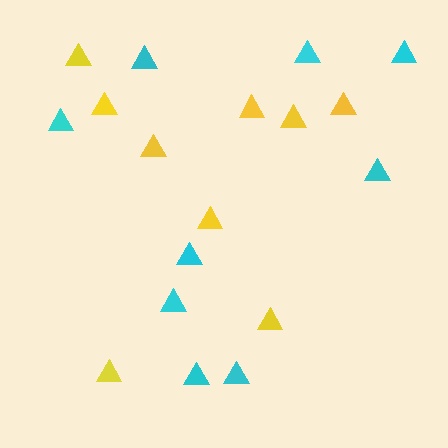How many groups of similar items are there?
There are 2 groups: one group of cyan triangles (9) and one group of yellow triangles (9).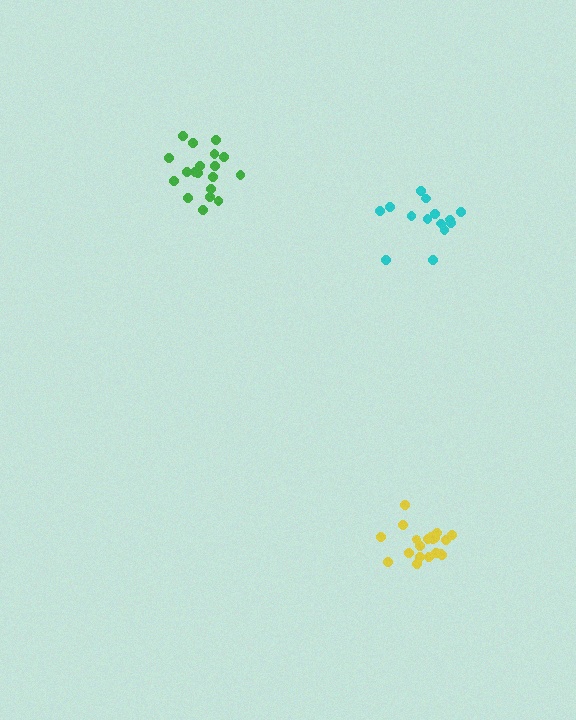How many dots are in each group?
Group 1: 20 dots, Group 2: 19 dots, Group 3: 14 dots (53 total).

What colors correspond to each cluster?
The clusters are colored: yellow, green, cyan.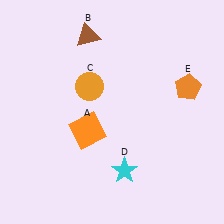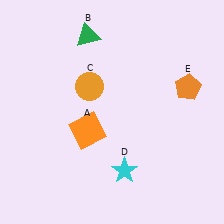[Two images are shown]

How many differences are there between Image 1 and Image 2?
There is 1 difference between the two images.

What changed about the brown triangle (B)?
In Image 1, B is brown. In Image 2, it changed to green.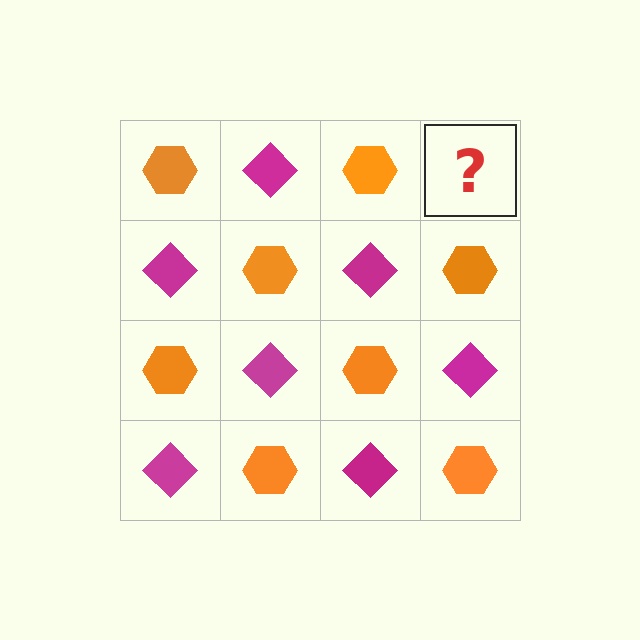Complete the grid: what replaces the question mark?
The question mark should be replaced with a magenta diamond.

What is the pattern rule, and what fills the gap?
The rule is that it alternates orange hexagon and magenta diamond in a checkerboard pattern. The gap should be filled with a magenta diamond.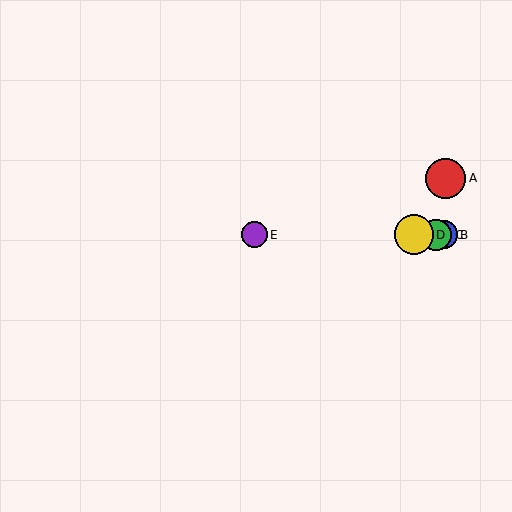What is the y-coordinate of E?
Object E is at y≈235.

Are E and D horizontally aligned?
Yes, both are at y≈235.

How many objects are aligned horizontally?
4 objects (B, C, D, E) are aligned horizontally.